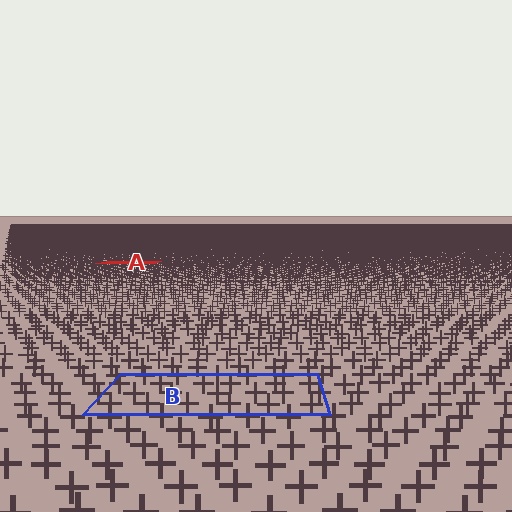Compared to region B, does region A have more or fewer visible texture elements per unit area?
Region A has more texture elements per unit area — they are packed more densely because it is farther away.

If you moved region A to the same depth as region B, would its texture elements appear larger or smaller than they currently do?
They would appear larger. At a closer depth, the same texture elements are projected at a bigger on-screen size.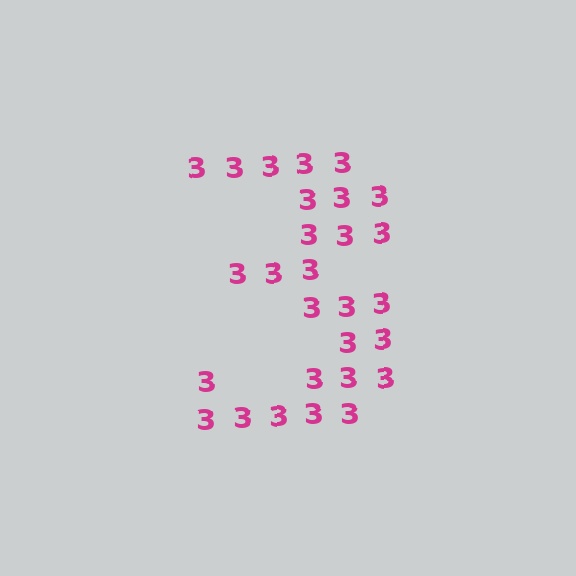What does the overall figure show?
The overall figure shows the digit 3.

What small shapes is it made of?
It is made of small digit 3's.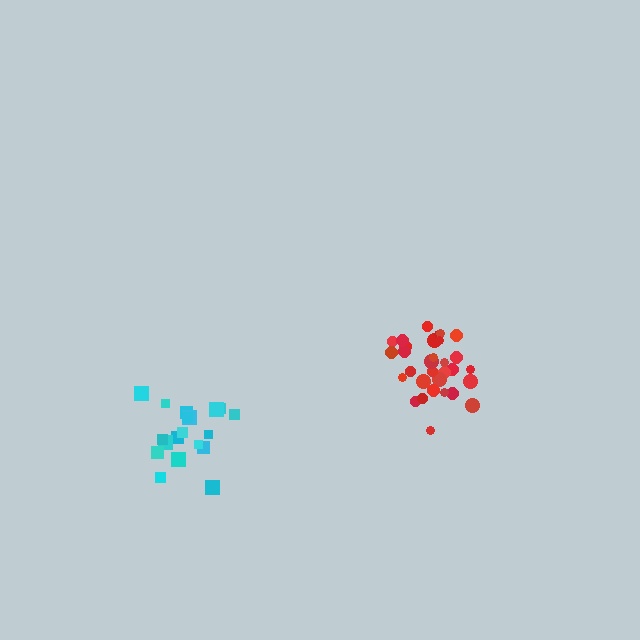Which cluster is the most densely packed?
Red.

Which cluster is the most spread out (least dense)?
Cyan.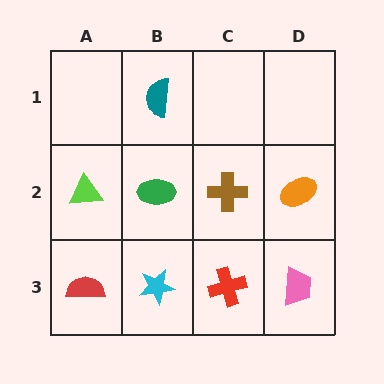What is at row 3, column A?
A red semicircle.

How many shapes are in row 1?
1 shape.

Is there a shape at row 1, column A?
No, that cell is empty.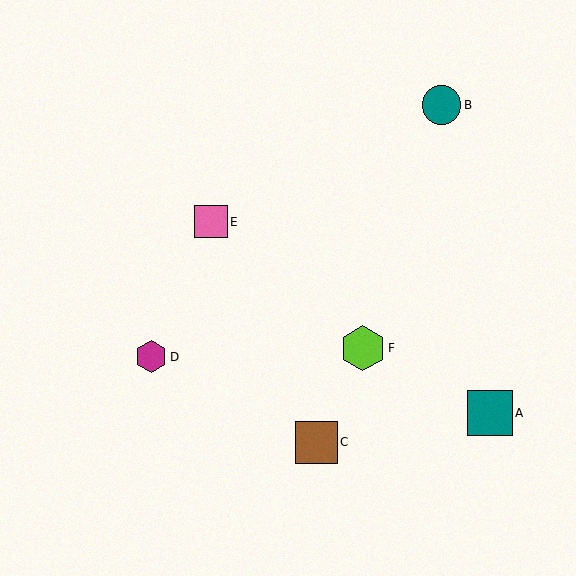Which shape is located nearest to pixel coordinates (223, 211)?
The pink square (labeled E) at (211, 222) is nearest to that location.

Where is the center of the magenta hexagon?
The center of the magenta hexagon is at (151, 357).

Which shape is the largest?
The teal square (labeled A) is the largest.